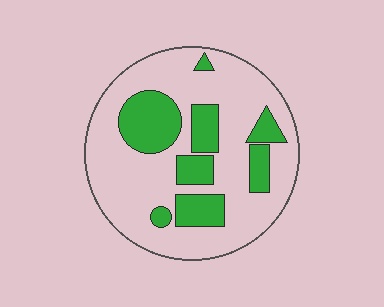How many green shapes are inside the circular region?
8.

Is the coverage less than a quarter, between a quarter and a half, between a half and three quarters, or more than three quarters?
Between a quarter and a half.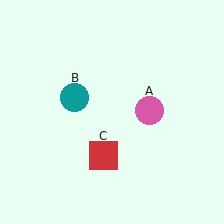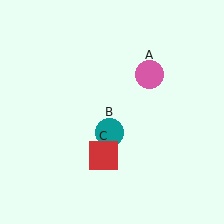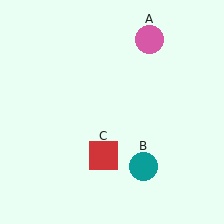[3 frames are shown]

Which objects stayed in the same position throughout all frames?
Red square (object C) remained stationary.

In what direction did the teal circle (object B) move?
The teal circle (object B) moved down and to the right.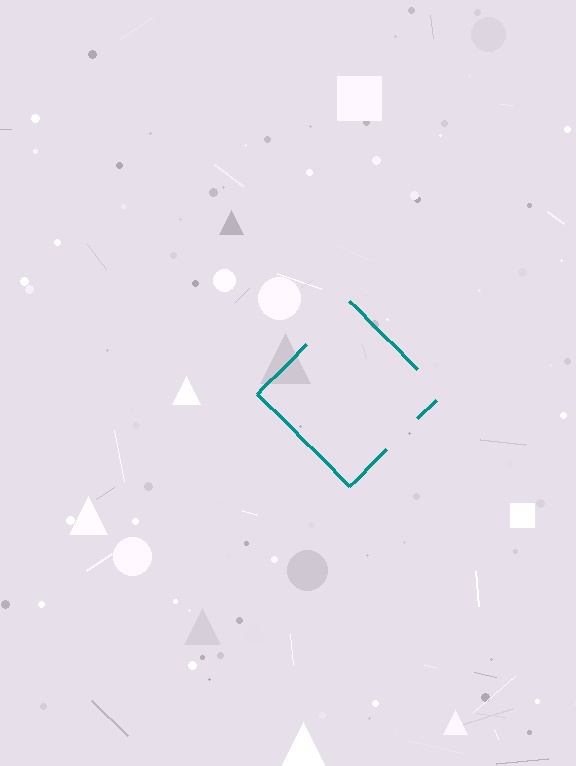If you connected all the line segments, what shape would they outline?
They would outline a diamond.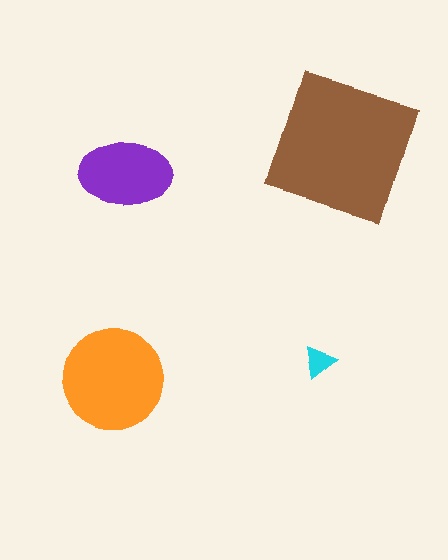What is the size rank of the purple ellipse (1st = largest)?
3rd.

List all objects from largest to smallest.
The brown square, the orange circle, the purple ellipse, the cyan triangle.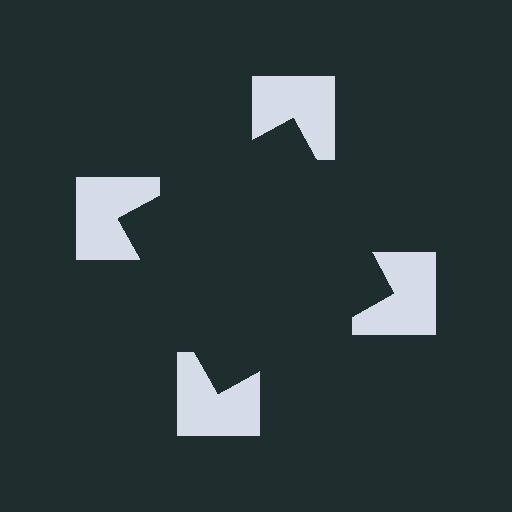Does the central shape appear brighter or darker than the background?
It typically appears slightly darker than the background, even though no actual brightness change is drawn.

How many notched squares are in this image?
There are 4 — one at each vertex of the illusory square.